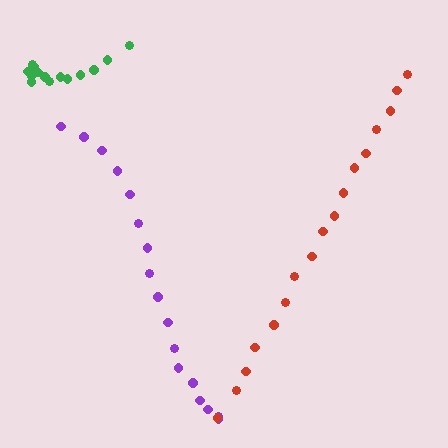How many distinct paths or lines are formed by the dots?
There are 3 distinct paths.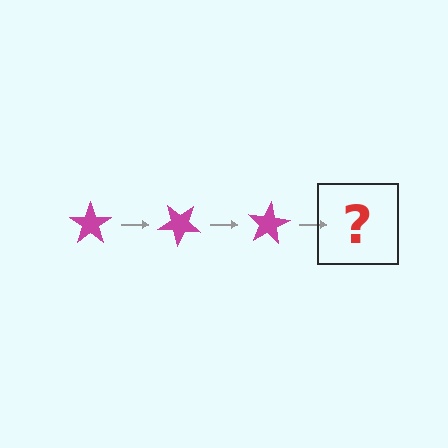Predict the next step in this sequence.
The next step is a magenta star rotated 120 degrees.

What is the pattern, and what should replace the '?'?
The pattern is that the star rotates 40 degrees each step. The '?' should be a magenta star rotated 120 degrees.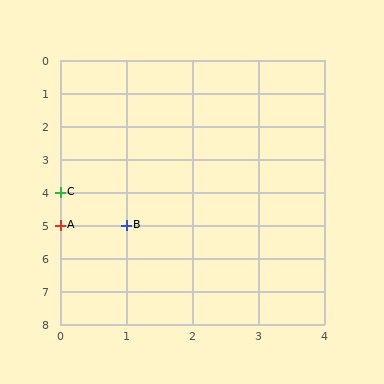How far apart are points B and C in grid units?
Points B and C are 1 column and 1 row apart (about 1.4 grid units diagonally).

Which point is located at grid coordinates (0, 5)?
Point A is at (0, 5).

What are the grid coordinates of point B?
Point B is at grid coordinates (1, 5).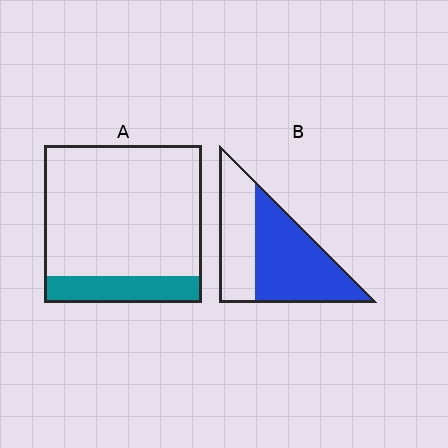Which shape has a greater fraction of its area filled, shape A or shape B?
Shape B.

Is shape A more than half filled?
No.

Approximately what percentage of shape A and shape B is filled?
A is approximately 15% and B is approximately 60%.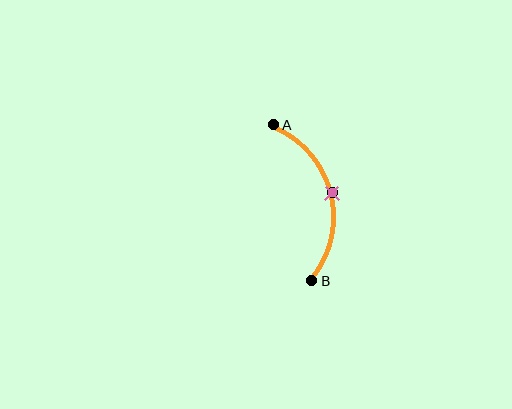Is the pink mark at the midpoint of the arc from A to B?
Yes. The pink mark lies on the arc at equal arc-length from both A and B — it is the arc midpoint.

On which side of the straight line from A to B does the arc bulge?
The arc bulges to the right of the straight line connecting A and B.